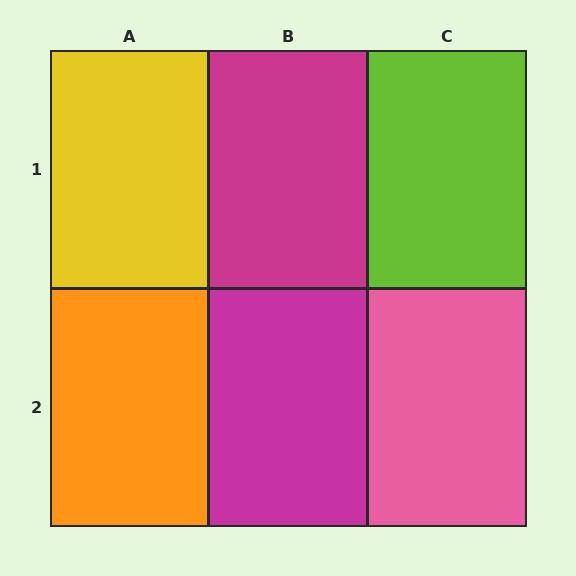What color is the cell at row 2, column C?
Pink.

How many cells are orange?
1 cell is orange.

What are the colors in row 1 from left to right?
Yellow, magenta, lime.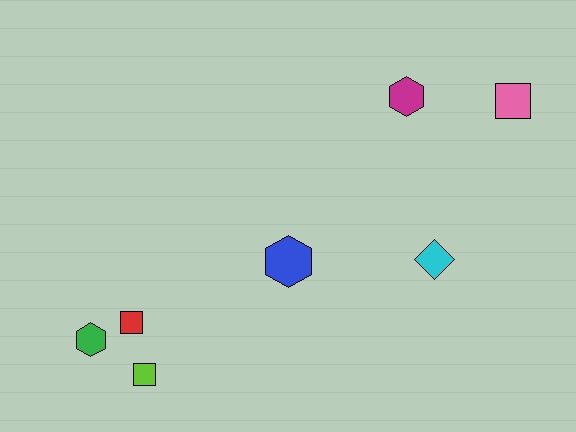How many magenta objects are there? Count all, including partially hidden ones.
There is 1 magenta object.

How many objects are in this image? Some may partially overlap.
There are 7 objects.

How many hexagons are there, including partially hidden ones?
There are 3 hexagons.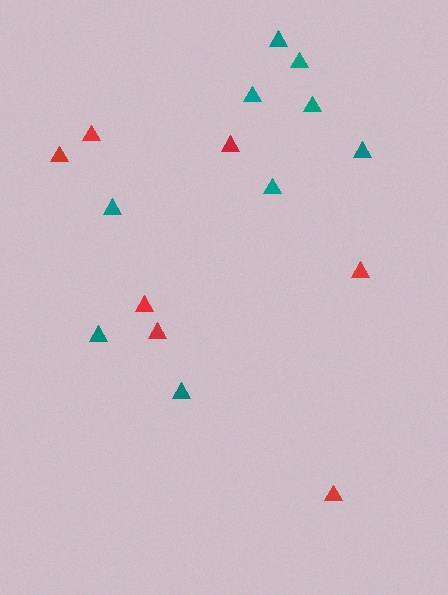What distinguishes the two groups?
There are 2 groups: one group of red triangles (7) and one group of teal triangles (9).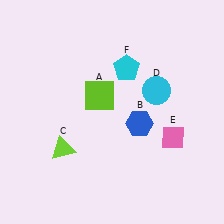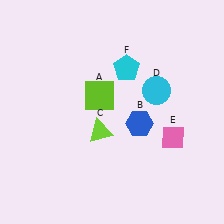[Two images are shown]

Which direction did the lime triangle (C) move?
The lime triangle (C) moved right.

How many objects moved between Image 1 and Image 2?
1 object moved between the two images.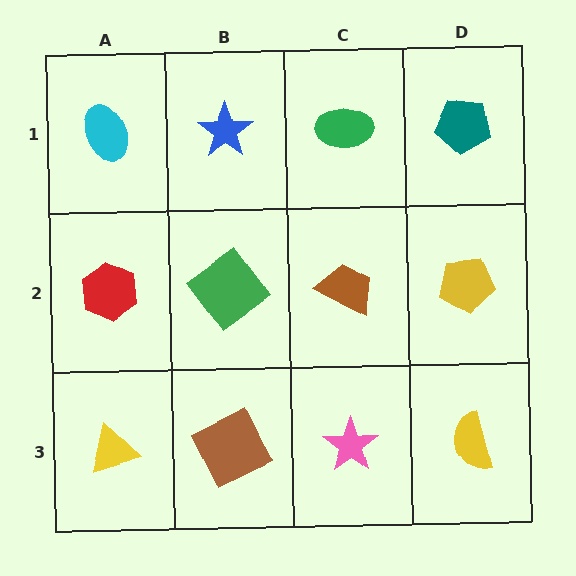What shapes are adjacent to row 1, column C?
A brown trapezoid (row 2, column C), a blue star (row 1, column B), a teal pentagon (row 1, column D).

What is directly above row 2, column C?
A green ellipse.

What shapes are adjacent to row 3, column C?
A brown trapezoid (row 2, column C), a brown square (row 3, column B), a yellow semicircle (row 3, column D).